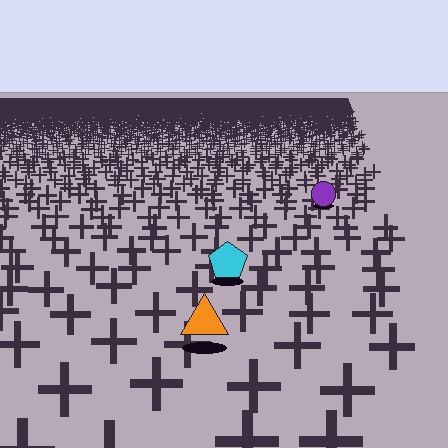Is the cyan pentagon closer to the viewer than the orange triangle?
No. The orange triangle is closer — you can tell from the texture gradient: the ground texture is coarser near it.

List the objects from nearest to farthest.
From nearest to farthest: the orange triangle, the cyan pentagon, the purple circle.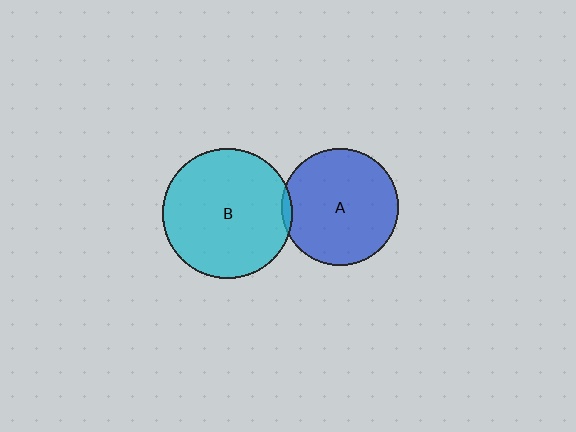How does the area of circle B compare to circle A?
Approximately 1.2 times.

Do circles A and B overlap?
Yes.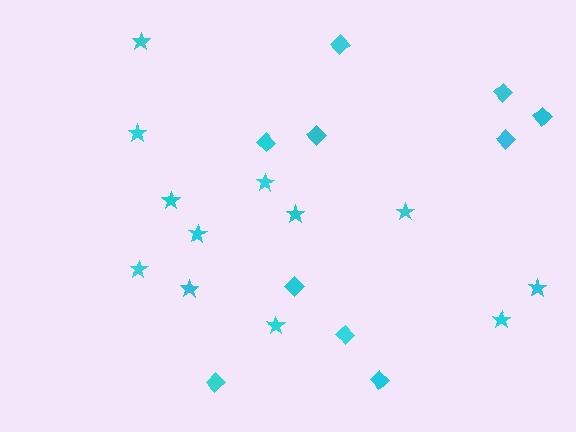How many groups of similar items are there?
There are 2 groups: one group of diamonds (10) and one group of stars (12).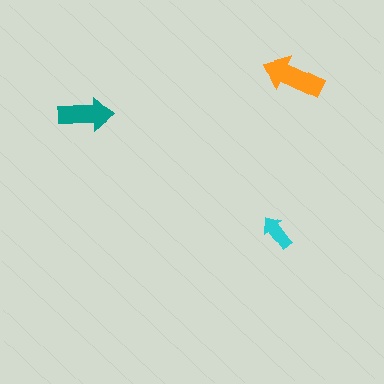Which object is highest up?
The orange arrow is topmost.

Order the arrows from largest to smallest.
the orange one, the teal one, the cyan one.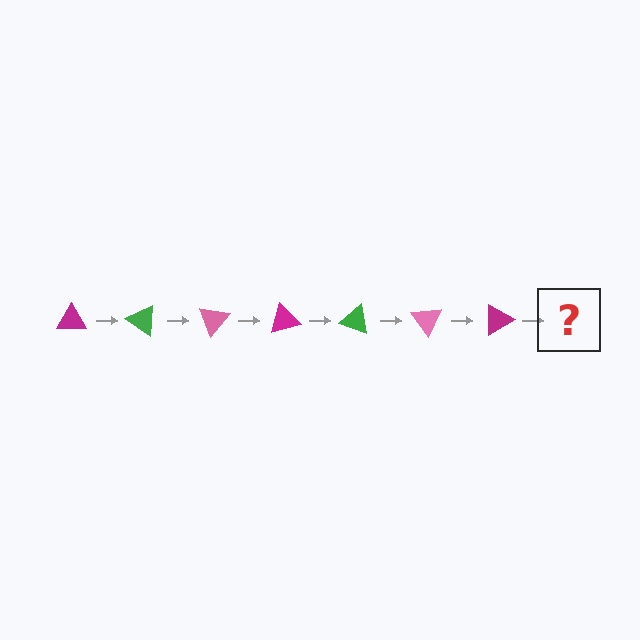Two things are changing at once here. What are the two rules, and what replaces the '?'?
The two rules are that it rotates 35 degrees each step and the color cycles through magenta, green, and pink. The '?' should be a green triangle, rotated 245 degrees from the start.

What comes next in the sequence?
The next element should be a green triangle, rotated 245 degrees from the start.